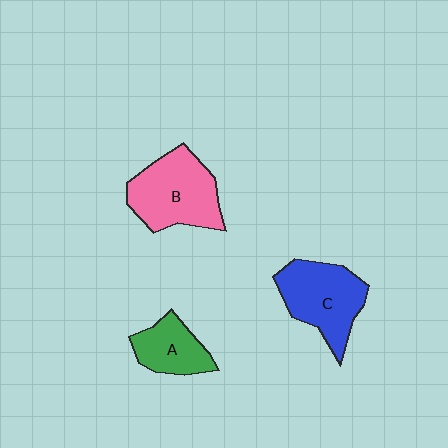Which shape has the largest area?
Shape B (pink).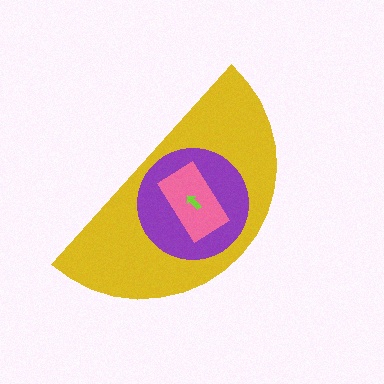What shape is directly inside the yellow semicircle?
The purple circle.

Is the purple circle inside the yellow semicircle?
Yes.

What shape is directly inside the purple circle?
The pink rectangle.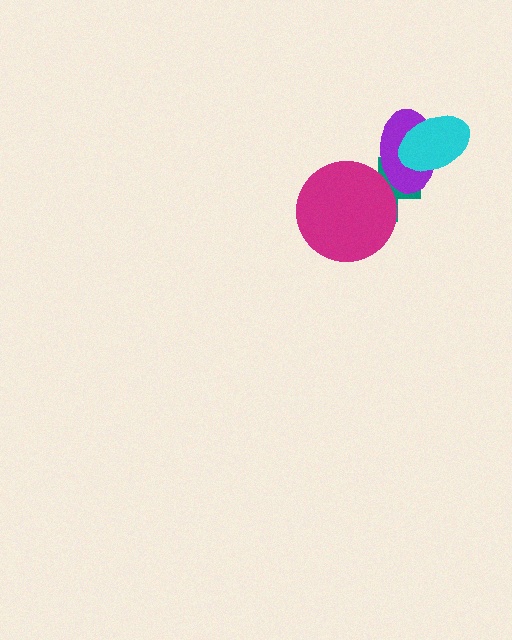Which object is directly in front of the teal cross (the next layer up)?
The purple ellipse is directly in front of the teal cross.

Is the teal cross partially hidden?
Yes, it is partially covered by another shape.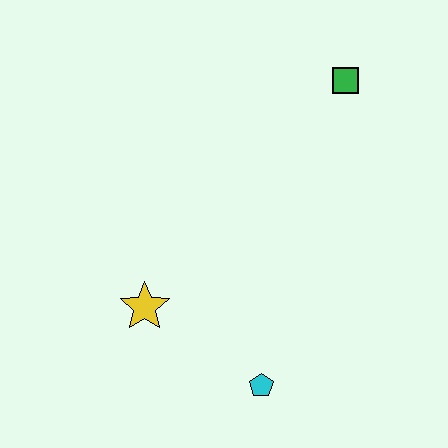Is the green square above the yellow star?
Yes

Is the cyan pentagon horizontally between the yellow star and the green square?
Yes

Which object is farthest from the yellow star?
The green square is farthest from the yellow star.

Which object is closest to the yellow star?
The cyan pentagon is closest to the yellow star.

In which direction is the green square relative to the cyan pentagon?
The green square is above the cyan pentagon.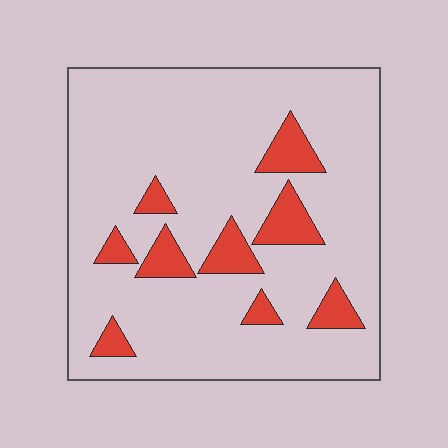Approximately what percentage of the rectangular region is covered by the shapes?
Approximately 15%.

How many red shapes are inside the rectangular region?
9.